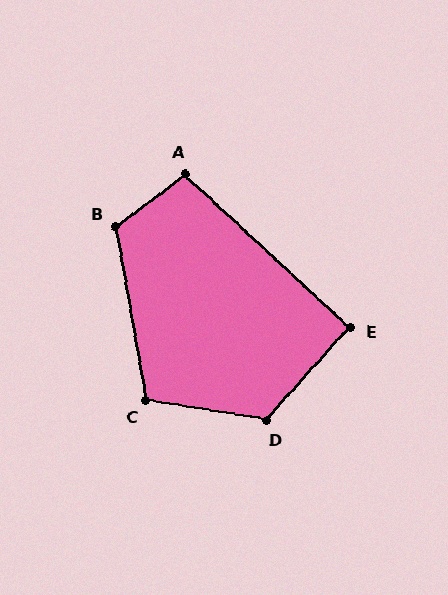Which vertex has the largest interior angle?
D, at approximately 123 degrees.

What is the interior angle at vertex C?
Approximately 109 degrees (obtuse).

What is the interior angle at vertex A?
Approximately 100 degrees (obtuse).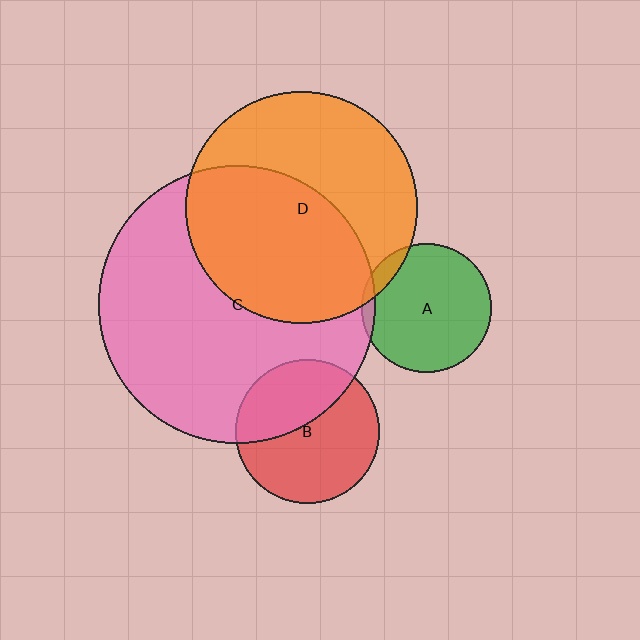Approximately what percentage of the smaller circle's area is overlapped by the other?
Approximately 50%.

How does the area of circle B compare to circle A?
Approximately 1.2 times.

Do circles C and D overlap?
Yes.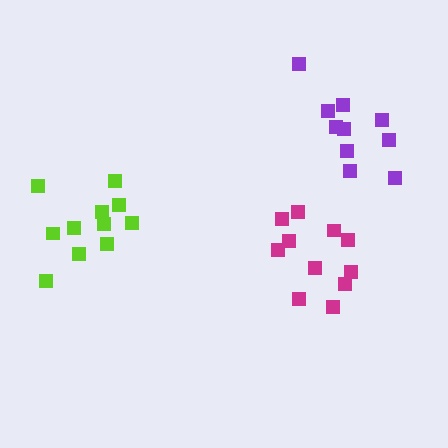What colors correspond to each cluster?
The clusters are colored: purple, lime, magenta.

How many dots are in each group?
Group 1: 10 dots, Group 2: 11 dots, Group 3: 11 dots (32 total).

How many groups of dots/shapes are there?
There are 3 groups.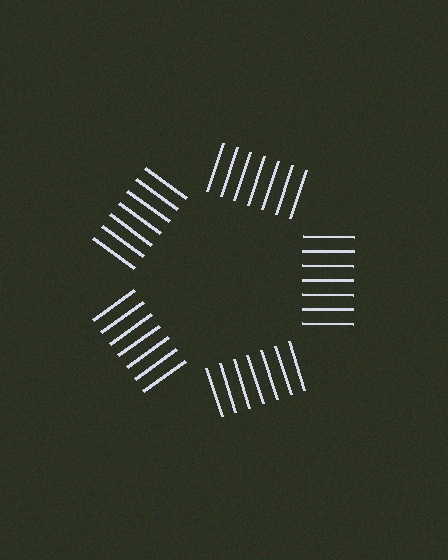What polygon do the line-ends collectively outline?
An illusory pentagon — the line segments terminate on its edges but no continuous stroke is drawn.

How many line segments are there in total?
35 — 7 along each of the 5 edges.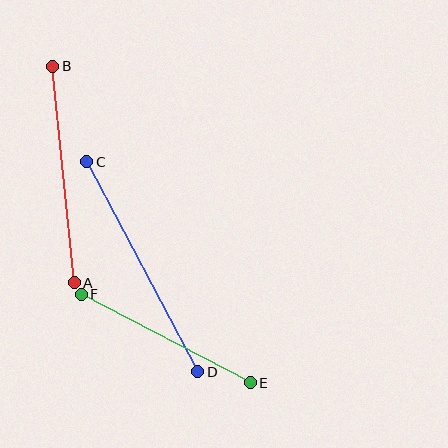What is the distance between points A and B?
The distance is approximately 217 pixels.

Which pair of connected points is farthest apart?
Points C and D are farthest apart.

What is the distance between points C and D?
The distance is approximately 238 pixels.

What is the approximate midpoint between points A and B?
The midpoint is at approximately (64, 174) pixels.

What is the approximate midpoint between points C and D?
The midpoint is at approximately (142, 267) pixels.